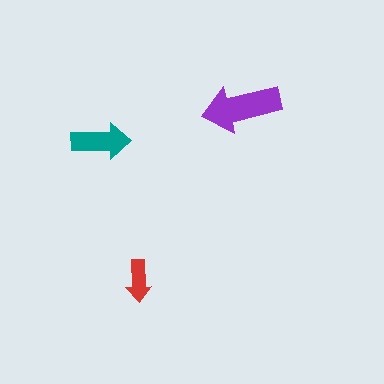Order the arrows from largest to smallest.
the purple one, the teal one, the red one.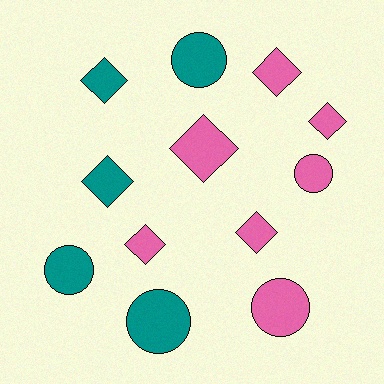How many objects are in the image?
There are 12 objects.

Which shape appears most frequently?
Diamond, with 7 objects.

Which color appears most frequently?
Pink, with 7 objects.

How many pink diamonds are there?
There are 5 pink diamonds.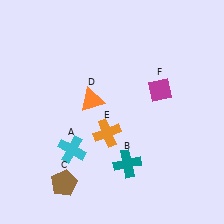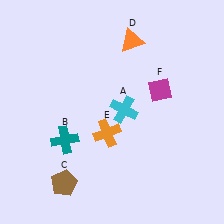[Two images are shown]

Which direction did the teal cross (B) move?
The teal cross (B) moved left.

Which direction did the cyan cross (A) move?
The cyan cross (A) moved right.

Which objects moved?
The objects that moved are: the cyan cross (A), the teal cross (B), the orange triangle (D).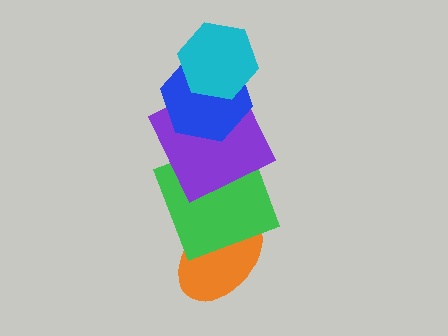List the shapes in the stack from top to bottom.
From top to bottom: the cyan hexagon, the blue hexagon, the purple square, the green square, the orange ellipse.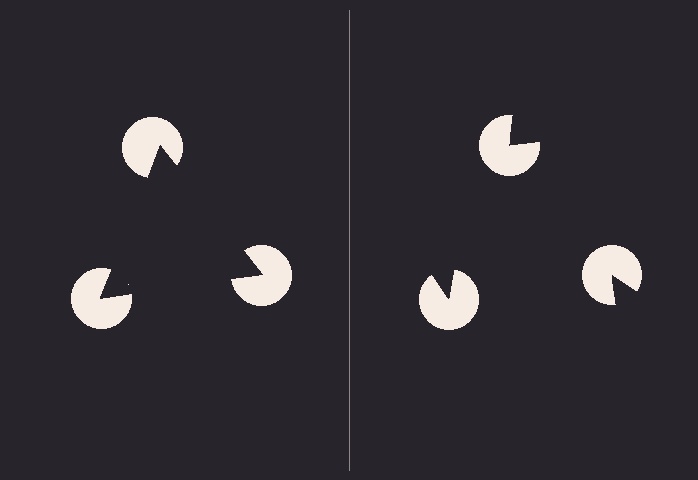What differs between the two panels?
The pac-man discs are positioned identically on both sides; only the wedge orientations differ. On the left they align to a triangle; on the right they are misaligned.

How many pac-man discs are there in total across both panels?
6 — 3 on each side.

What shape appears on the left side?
An illusory triangle.